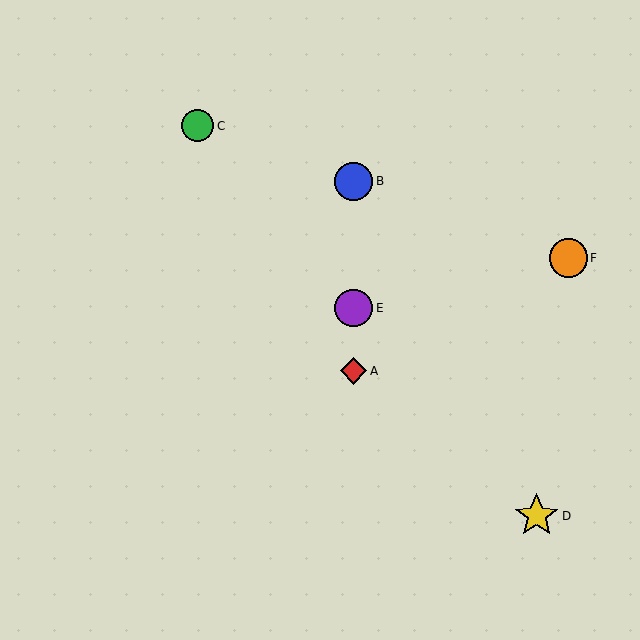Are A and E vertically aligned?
Yes, both are at x≈354.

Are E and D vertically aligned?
No, E is at x≈354 and D is at x≈537.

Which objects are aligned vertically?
Objects A, B, E are aligned vertically.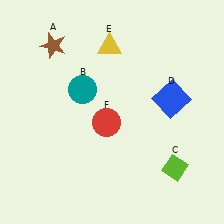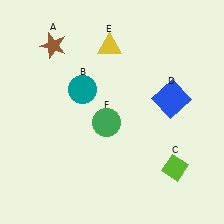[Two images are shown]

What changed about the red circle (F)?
In Image 1, F is red. In Image 2, it changed to green.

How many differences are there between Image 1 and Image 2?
There is 1 difference between the two images.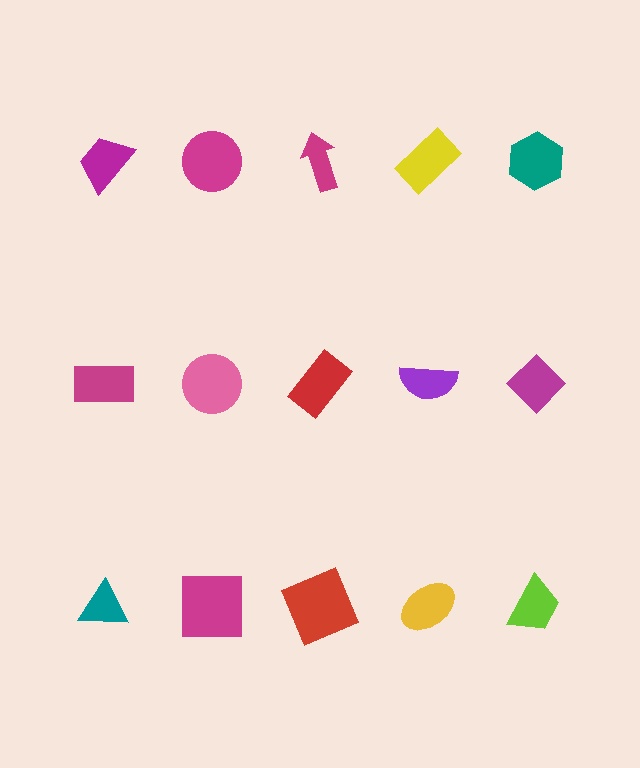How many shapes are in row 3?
5 shapes.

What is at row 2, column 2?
A pink circle.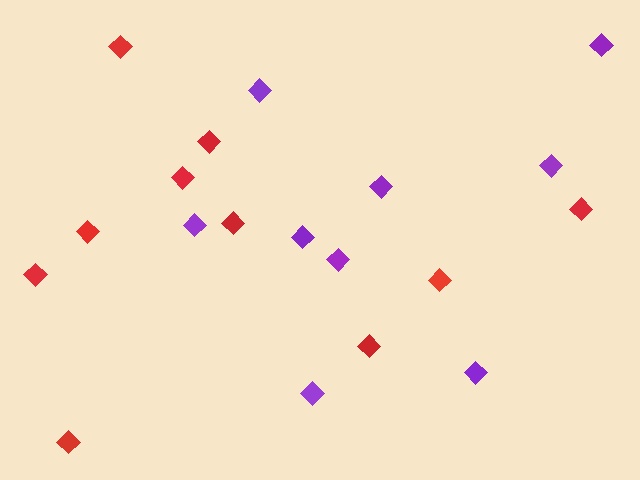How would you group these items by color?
There are 2 groups: one group of purple diamonds (9) and one group of red diamonds (10).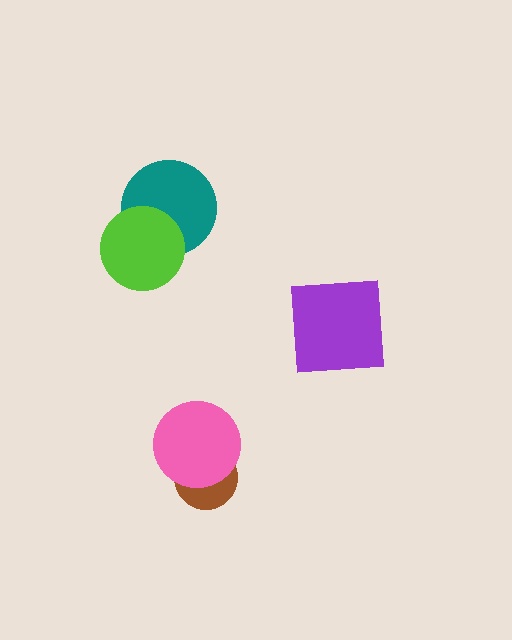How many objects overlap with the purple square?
0 objects overlap with the purple square.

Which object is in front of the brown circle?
The pink circle is in front of the brown circle.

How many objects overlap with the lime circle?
1 object overlaps with the lime circle.